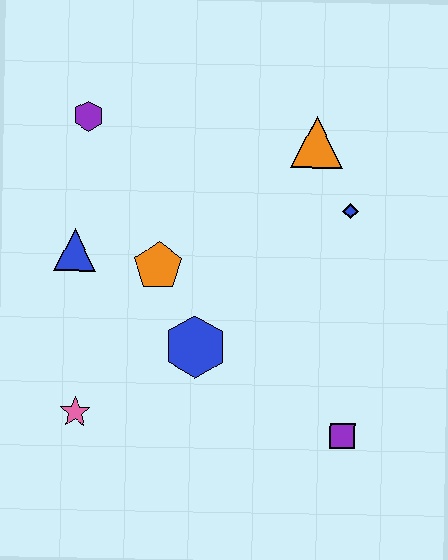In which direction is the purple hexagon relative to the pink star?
The purple hexagon is above the pink star.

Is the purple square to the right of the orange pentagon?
Yes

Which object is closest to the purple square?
The blue hexagon is closest to the purple square.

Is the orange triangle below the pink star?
No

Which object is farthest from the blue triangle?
The purple square is farthest from the blue triangle.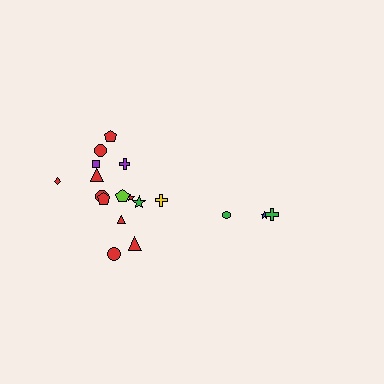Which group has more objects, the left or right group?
The left group.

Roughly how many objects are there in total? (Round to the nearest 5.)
Roughly 20 objects in total.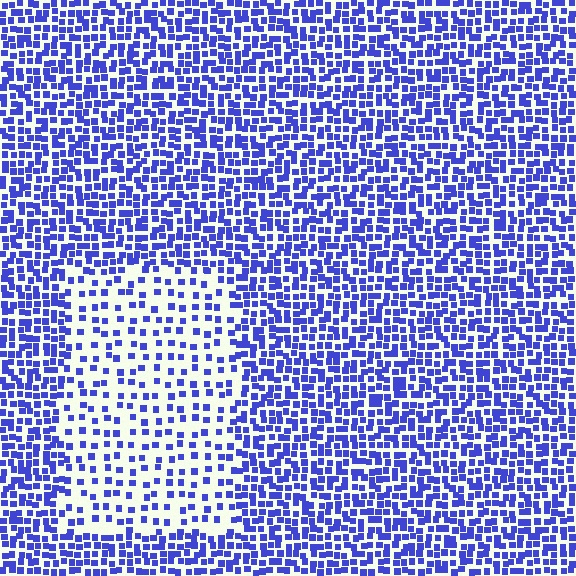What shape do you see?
I see a rectangle.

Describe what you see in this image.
The image contains small blue elements arranged at two different densities. A rectangle-shaped region is visible where the elements are less densely packed than the surrounding area.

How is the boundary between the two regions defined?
The boundary is defined by a change in element density (approximately 2.3x ratio). All elements are the same color, size, and shape.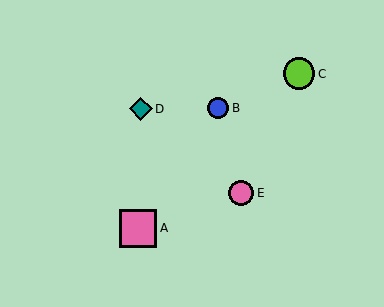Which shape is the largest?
The pink square (labeled A) is the largest.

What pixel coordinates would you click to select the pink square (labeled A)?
Click at (138, 228) to select the pink square A.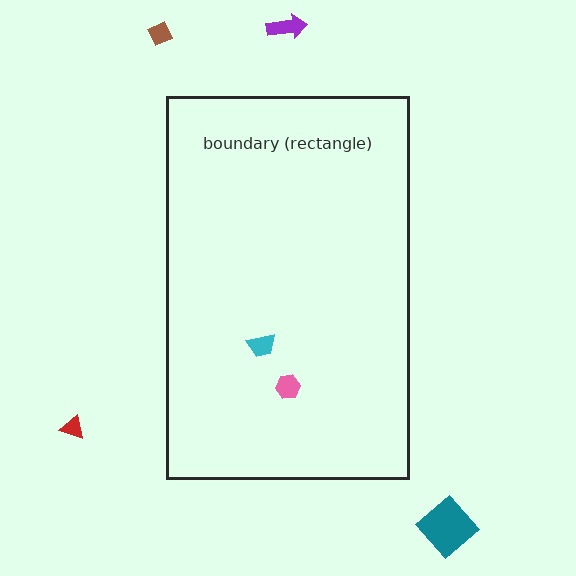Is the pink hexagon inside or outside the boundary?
Inside.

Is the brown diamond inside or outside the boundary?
Outside.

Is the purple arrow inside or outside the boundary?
Outside.